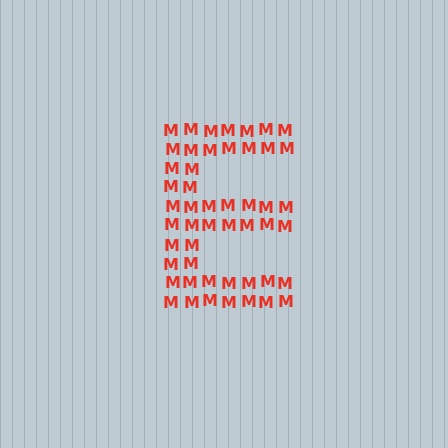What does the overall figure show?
The overall figure shows the letter E.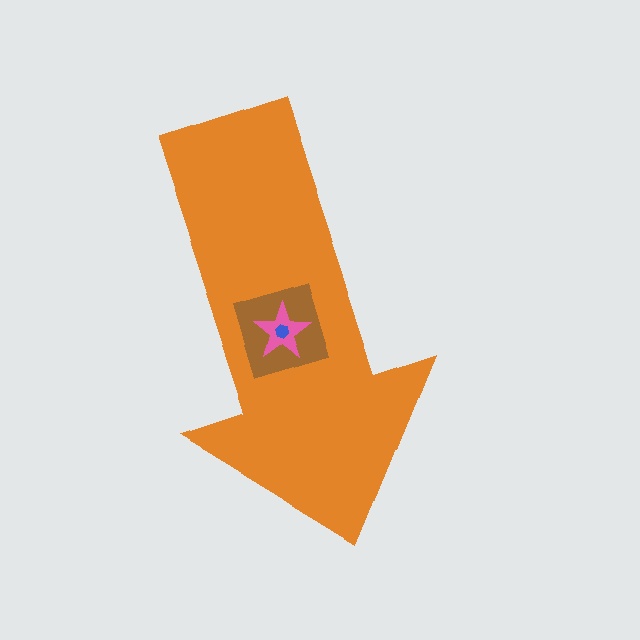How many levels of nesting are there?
4.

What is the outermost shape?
The orange arrow.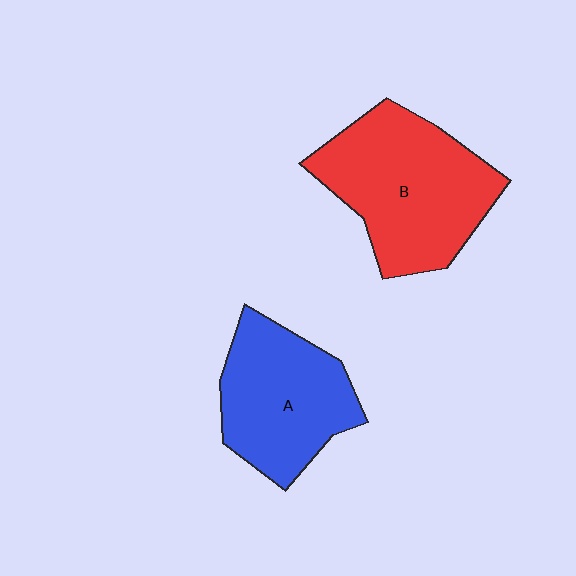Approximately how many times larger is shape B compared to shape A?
Approximately 1.2 times.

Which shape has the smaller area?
Shape A (blue).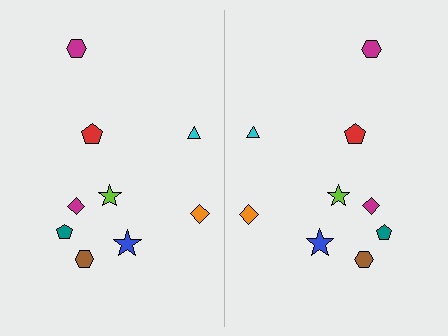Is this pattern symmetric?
Yes, this pattern has bilateral (reflection) symmetry.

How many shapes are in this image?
There are 18 shapes in this image.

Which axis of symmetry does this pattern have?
The pattern has a vertical axis of symmetry running through the center of the image.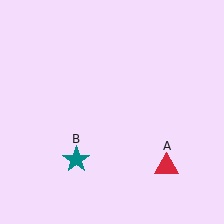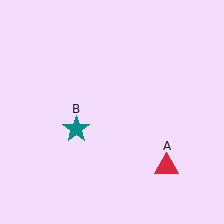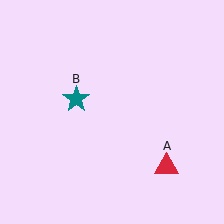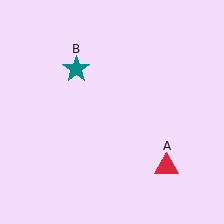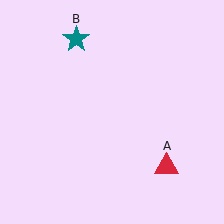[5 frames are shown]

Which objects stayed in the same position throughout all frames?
Red triangle (object A) remained stationary.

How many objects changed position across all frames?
1 object changed position: teal star (object B).